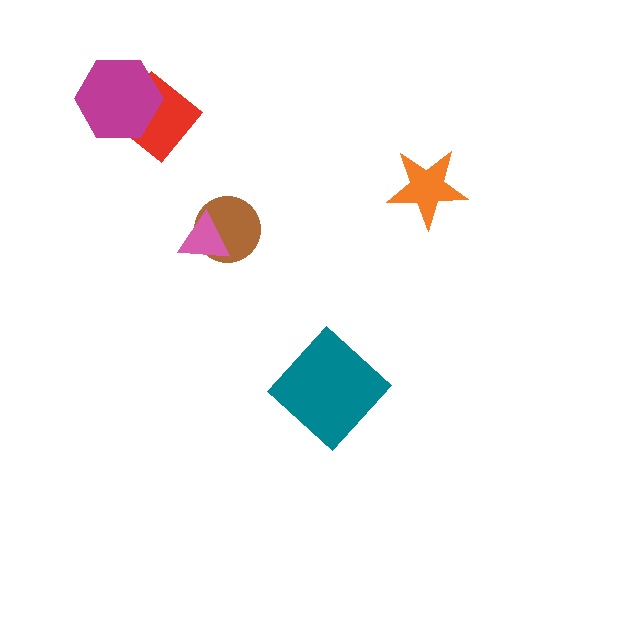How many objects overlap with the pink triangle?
1 object overlaps with the pink triangle.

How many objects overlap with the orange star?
0 objects overlap with the orange star.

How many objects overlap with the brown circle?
1 object overlaps with the brown circle.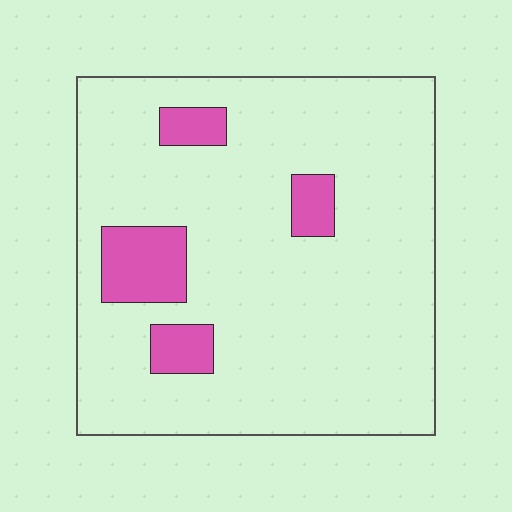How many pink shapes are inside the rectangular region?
4.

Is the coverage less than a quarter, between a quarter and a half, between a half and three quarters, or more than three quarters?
Less than a quarter.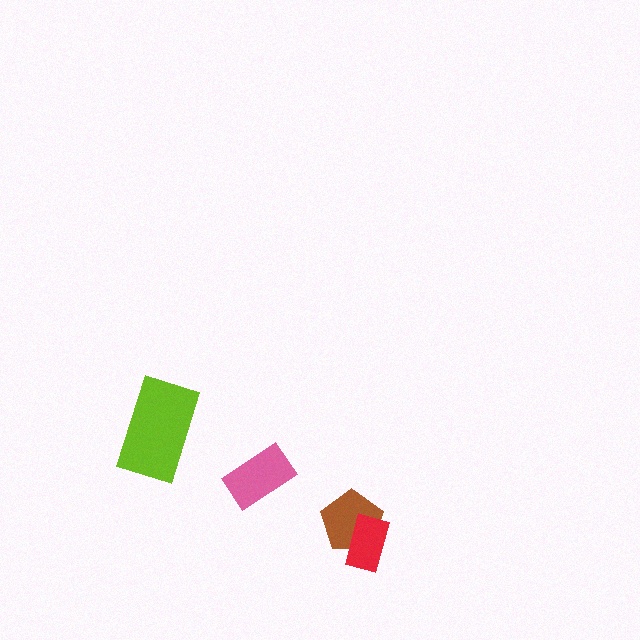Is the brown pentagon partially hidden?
Yes, it is partially covered by another shape.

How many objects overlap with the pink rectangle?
0 objects overlap with the pink rectangle.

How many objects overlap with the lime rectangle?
0 objects overlap with the lime rectangle.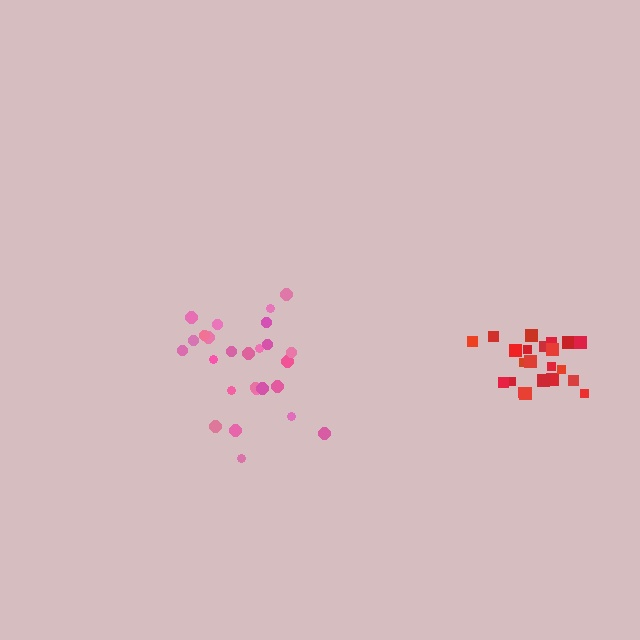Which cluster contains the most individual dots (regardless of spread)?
Pink (26).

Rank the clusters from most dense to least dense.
red, pink.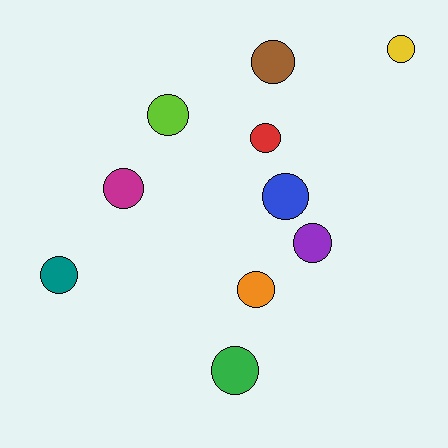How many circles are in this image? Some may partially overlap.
There are 10 circles.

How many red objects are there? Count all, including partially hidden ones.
There is 1 red object.